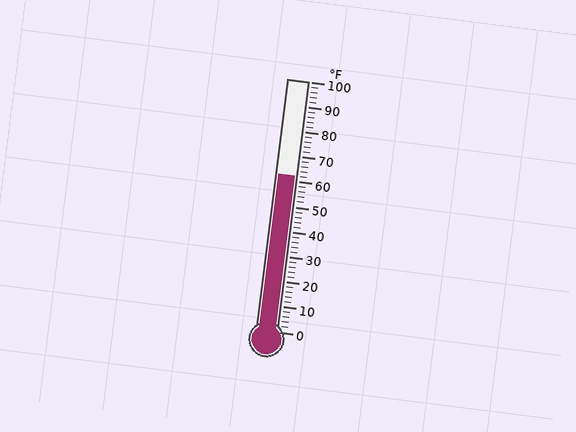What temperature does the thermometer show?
The thermometer shows approximately 62°F.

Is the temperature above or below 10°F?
The temperature is above 10°F.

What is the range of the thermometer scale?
The thermometer scale ranges from 0°F to 100°F.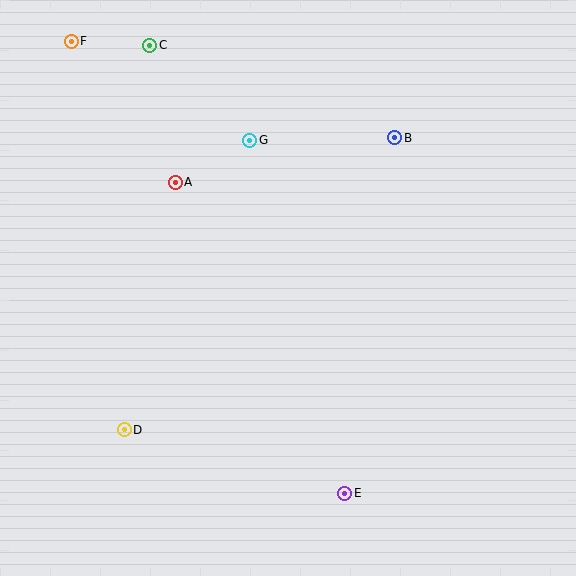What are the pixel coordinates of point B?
Point B is at (395, 138).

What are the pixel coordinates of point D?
Point D is at (124, 430).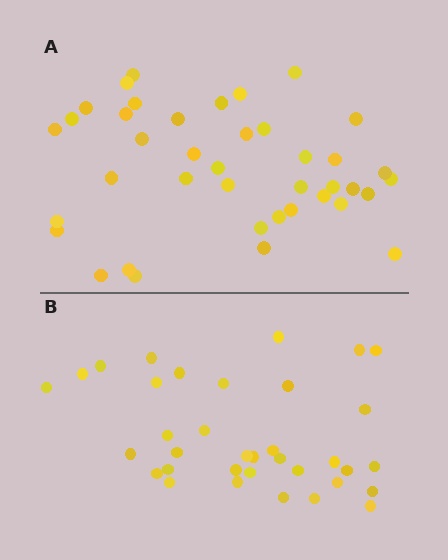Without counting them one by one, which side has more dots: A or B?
Region A (the top region) has more dots.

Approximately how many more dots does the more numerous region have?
Region A has about 5 more dots than region B.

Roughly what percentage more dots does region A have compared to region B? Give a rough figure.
About 15% more.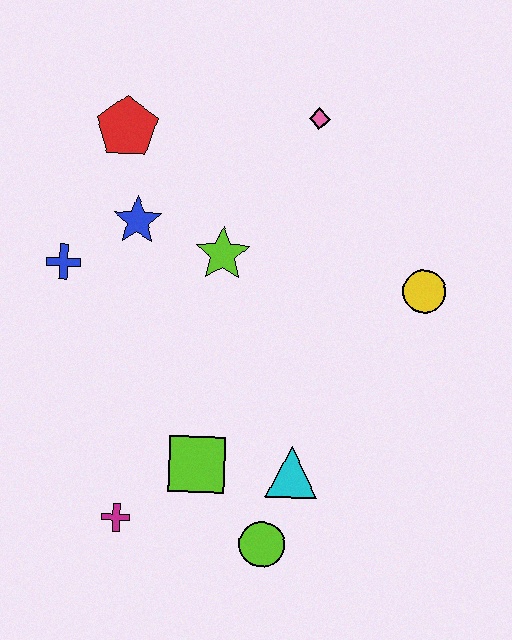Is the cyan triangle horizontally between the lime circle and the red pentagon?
No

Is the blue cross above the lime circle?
Yes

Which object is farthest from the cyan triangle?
The red pentagon is farthest from the cyan triangle.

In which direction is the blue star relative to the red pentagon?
The blue star is below the red pentagon.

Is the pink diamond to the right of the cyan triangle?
Yes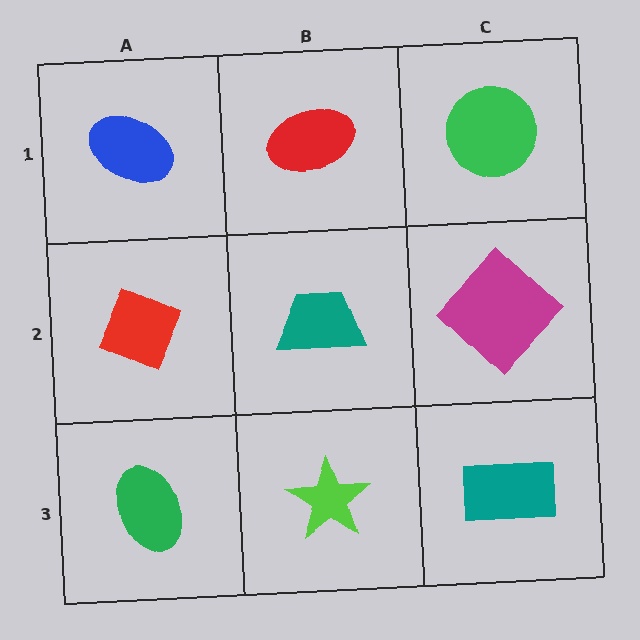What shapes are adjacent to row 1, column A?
A red diamond (row 2, column A), a red ellipse (row 1, column B).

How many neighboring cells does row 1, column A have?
2.